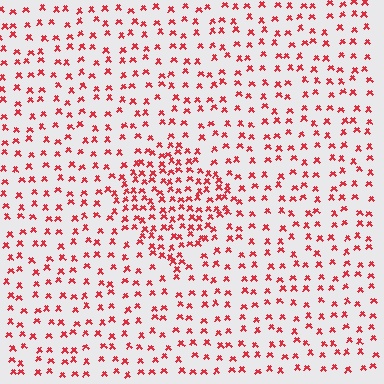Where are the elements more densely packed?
The elements are more densely packed inside the diamond boundary.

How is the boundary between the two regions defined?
The boundary is defined by a change in element density (approximately 2.0x ratio). All elements are the same color, size, and shape.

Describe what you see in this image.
The image contains small red elements arranged at two different densities. A diamond-shaped region is visible where the elements are more densely packed than the surrounding area.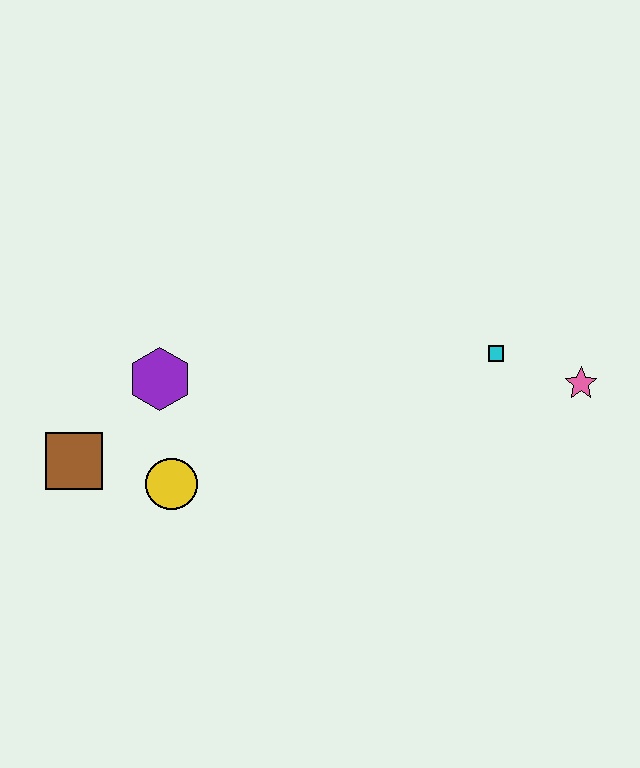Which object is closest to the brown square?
The yellow circle is closest to the brown square.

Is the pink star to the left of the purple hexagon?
No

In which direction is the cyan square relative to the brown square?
The cyan square is to the right of the brown square.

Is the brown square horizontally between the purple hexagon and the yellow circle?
No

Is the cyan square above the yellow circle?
Yes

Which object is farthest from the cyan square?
The brown square is farthest from the cyan square.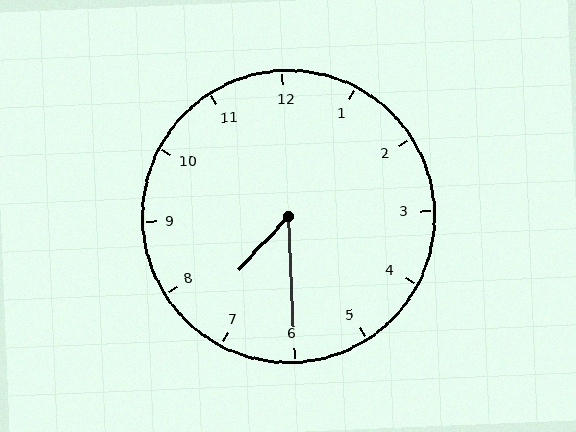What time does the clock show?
7:30.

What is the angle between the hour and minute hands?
Approximately 45 degrees.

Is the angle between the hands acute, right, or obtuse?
It is acute.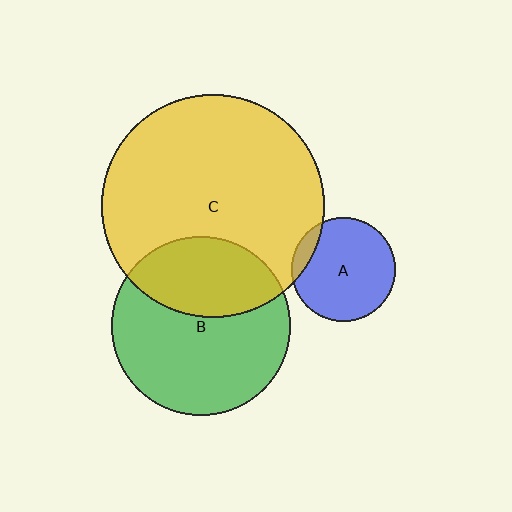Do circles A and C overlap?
Yes.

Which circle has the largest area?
Circle C (yellow).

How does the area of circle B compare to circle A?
Approximately 2.9 times.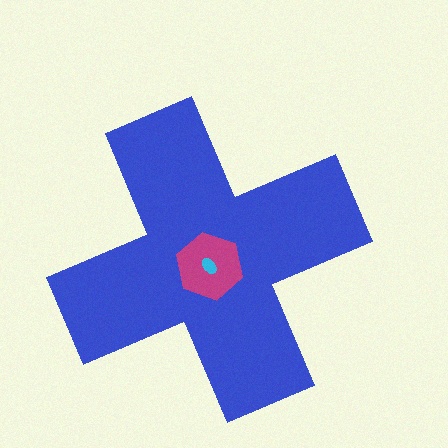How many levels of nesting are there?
3.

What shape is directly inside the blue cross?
The magenta hexagon.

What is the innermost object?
The cyan ellipse.